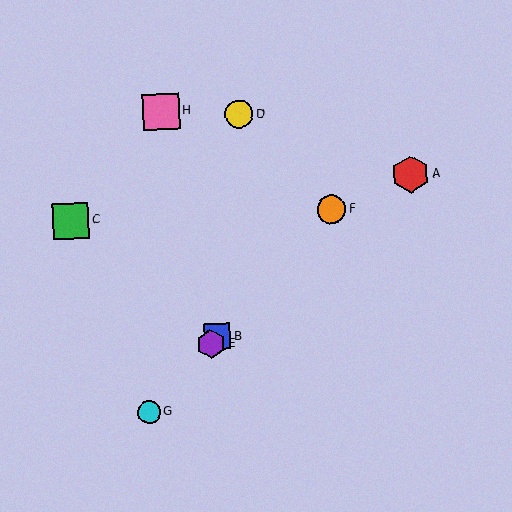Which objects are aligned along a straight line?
Objects B, E, F, G are aligned along a straight line.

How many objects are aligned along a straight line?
4 objects (B, E, F, G) are aligned along a straight line.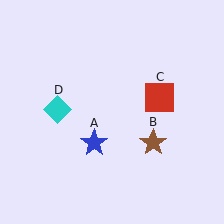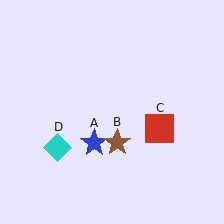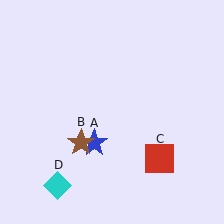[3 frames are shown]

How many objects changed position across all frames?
3 objects changed position: brown star (object B), red square (object C), cyan diamond (object D).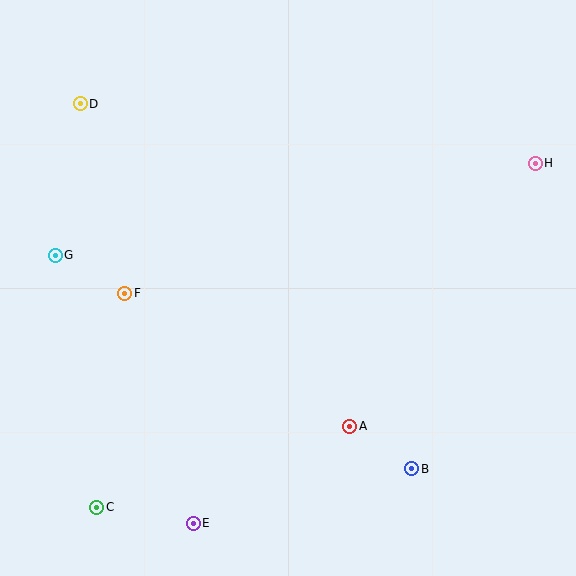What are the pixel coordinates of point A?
Point A is at (350, 427).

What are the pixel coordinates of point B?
Point B is at (412, 469).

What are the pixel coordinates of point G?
Point G is at (55, 255).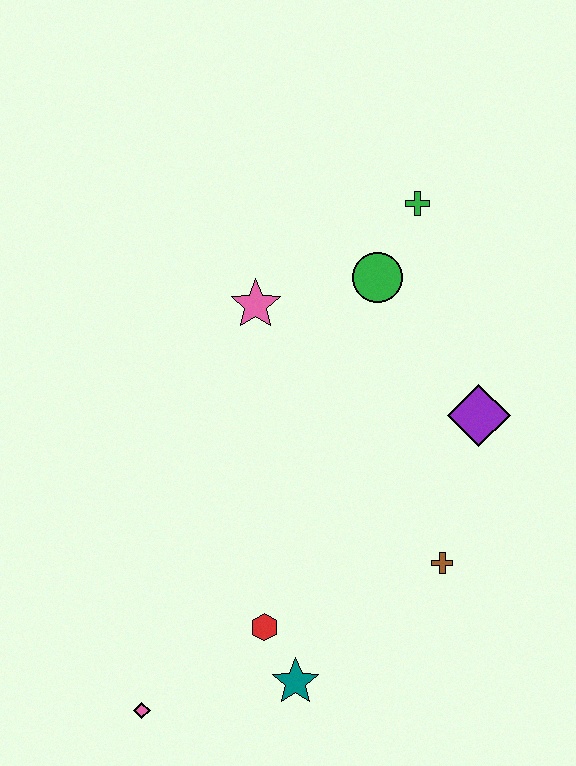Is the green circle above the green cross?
No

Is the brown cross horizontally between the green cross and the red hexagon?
No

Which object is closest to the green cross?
The green circle is closest to the green cross.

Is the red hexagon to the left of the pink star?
No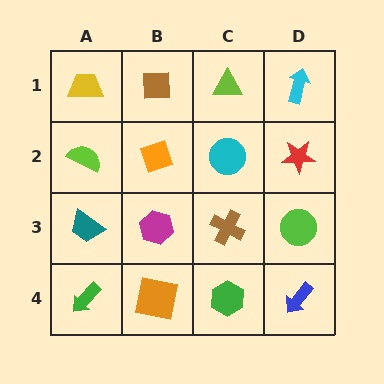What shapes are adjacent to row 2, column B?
A brown square (row 1, column B), a magenta hexagon (row 3, column B), a lime semicircle (row 2, column A), a cyan circle (row 2, column C).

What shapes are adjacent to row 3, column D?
A red star (row 2, column D), a blue arrow (row 4, column D), a brown cross (row 3, column C).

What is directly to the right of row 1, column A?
A brown square.